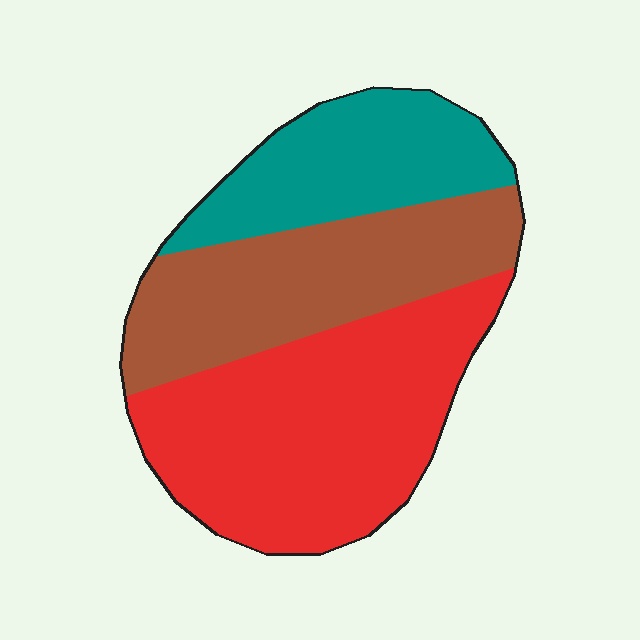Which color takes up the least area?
Teal, at roughly 25%.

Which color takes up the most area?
Red, at roughly 45%.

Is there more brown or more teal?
Brown.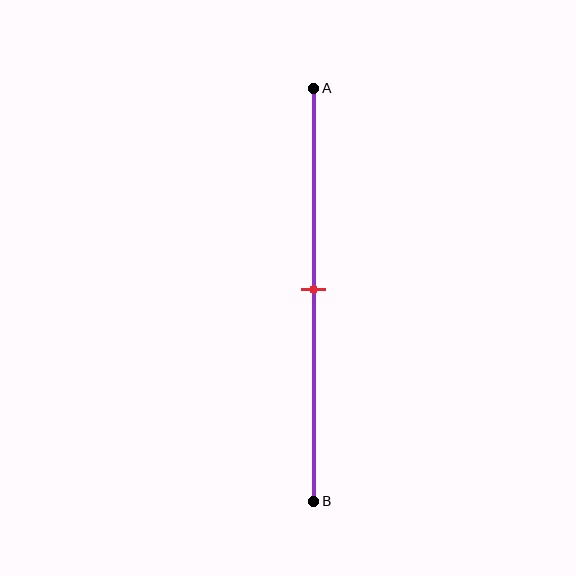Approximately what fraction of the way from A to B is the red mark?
The red mark is approximately 50% of the way from A to B.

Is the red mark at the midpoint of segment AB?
Yes, the mark is approximately at the midpoint.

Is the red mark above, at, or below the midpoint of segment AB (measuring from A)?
The red mark is approximately at the midpoint of segment AB.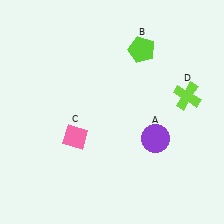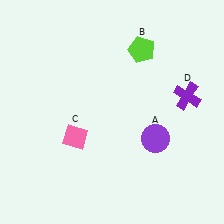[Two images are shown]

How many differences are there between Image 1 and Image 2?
There is 1 difference between the two images.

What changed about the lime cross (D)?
In Image 1, D is lime. In Image 2, it changed to purple.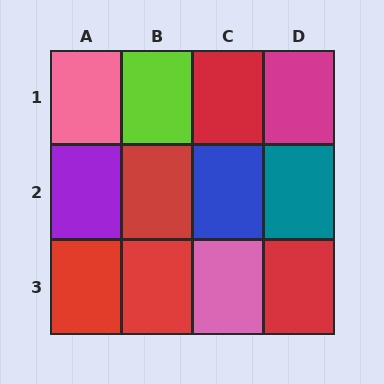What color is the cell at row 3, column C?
Pink.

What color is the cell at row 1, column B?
Lime.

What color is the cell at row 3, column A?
Red.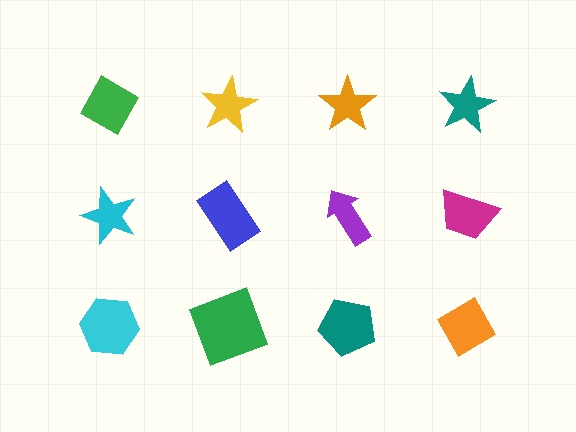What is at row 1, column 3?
An orange star.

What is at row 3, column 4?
An orange diamond.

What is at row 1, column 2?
A yellow star.